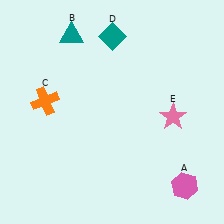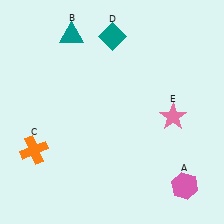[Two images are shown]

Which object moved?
The orange cross (C) moved down.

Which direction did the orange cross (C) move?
The orange cross (C) moved down.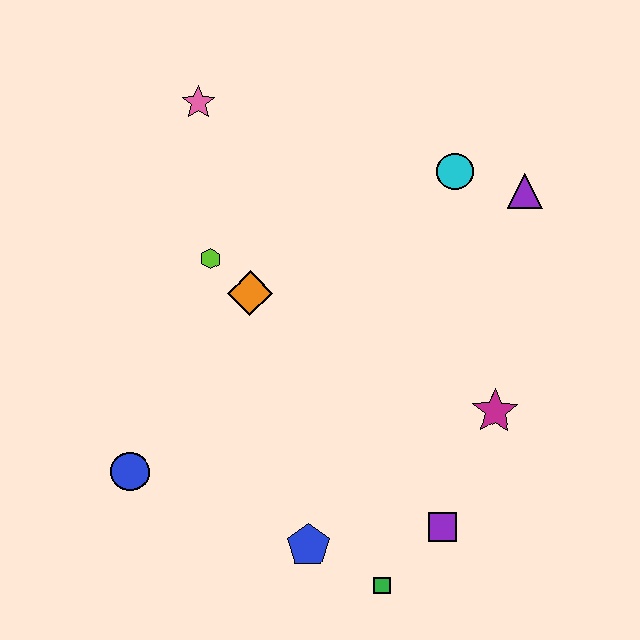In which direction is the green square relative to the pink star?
The green square is below the pink star.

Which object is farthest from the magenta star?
The pink star is farthest from the magenta star.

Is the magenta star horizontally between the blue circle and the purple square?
No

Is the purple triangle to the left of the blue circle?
No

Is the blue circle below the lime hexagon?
Yes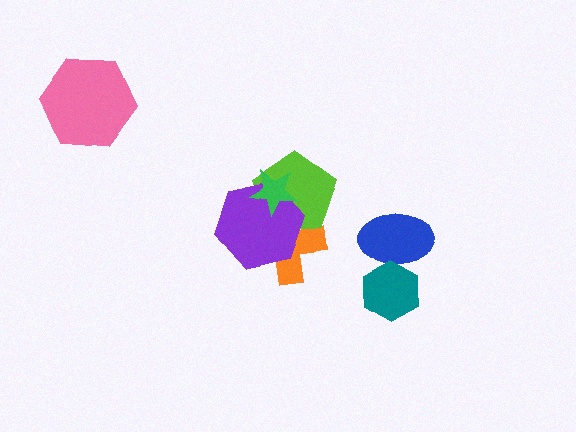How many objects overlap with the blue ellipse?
1 object overlaps with the blue ellipse.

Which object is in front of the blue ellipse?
The teal hexagon is in front of the blue ellipse.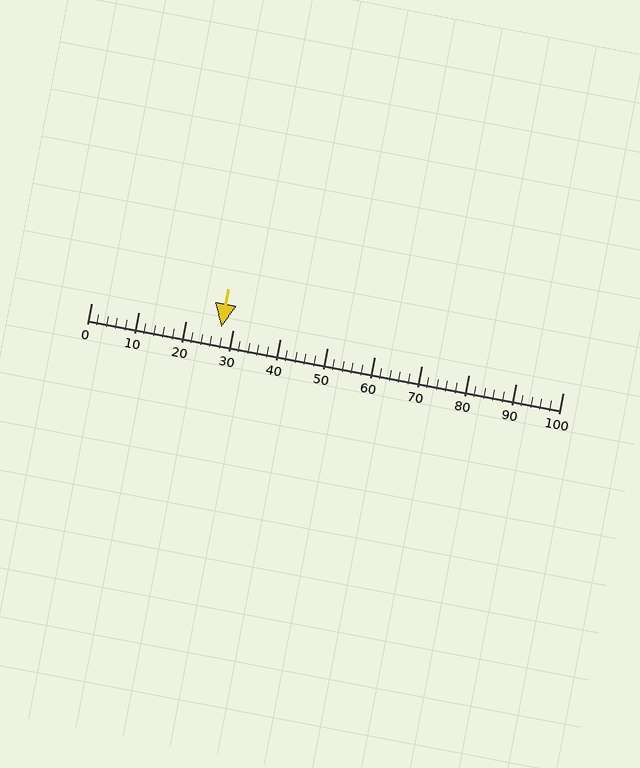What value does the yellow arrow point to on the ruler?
The yellow arrow points to approximately 28.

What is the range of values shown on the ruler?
The ruler shows values from 0 to 100.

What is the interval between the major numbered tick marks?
The major tick marks are spaced 10 units apart.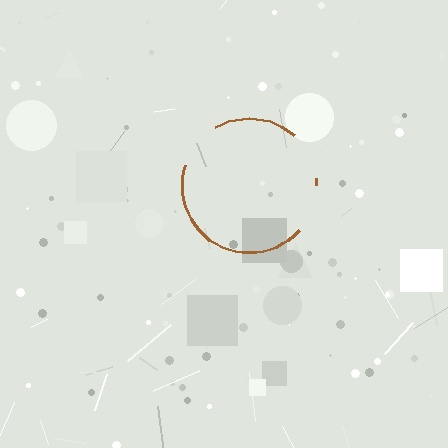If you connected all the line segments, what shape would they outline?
They would outline a circle.